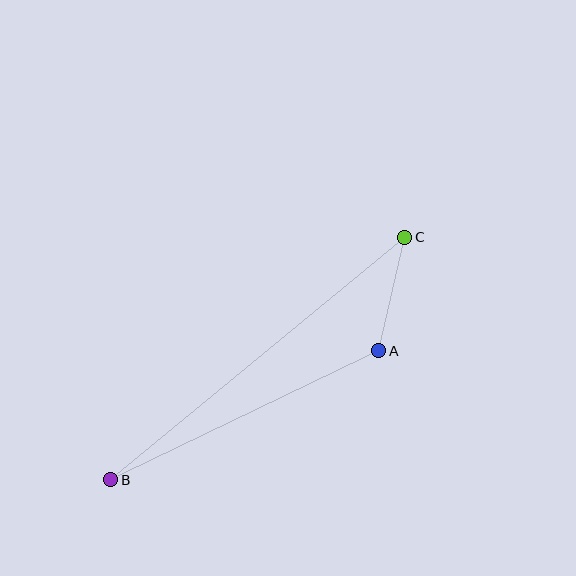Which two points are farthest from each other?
Points B and C are farthest from each other.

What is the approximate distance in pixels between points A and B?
The distance between A and B is approximately 297 pixels.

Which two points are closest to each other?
Points A and C are closest to each other.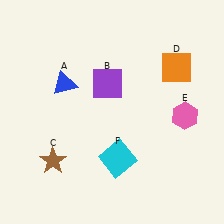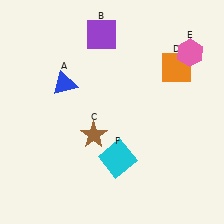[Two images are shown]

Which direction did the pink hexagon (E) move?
The pink hexagon (E) moved up.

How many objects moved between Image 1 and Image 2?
3 objects moved between the two images.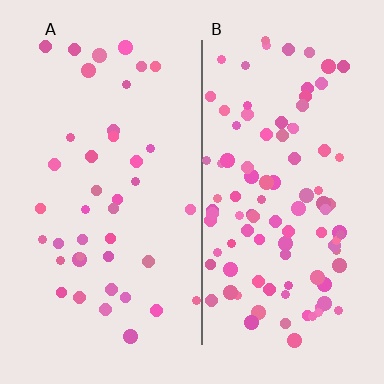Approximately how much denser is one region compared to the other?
Approximately 2.4× — region B over region A.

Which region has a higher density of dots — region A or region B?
B (the right).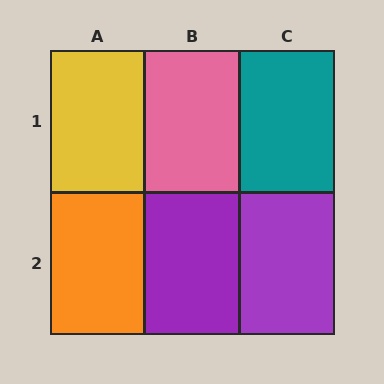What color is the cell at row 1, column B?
Pink.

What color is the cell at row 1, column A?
Yellow.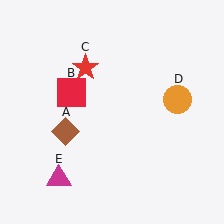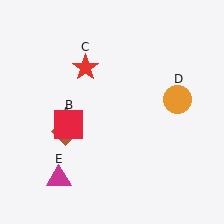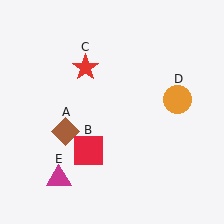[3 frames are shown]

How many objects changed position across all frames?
1 object changed position: red square (object B).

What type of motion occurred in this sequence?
The red square (object B) rotated counterclockwise around the center of the scene.